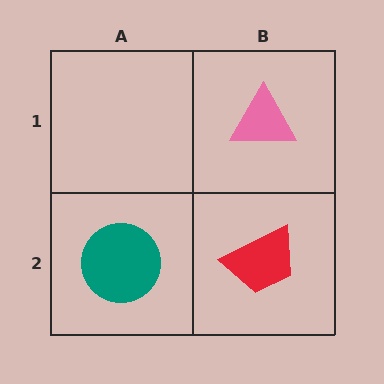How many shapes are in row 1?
1 shape.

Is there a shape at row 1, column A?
No, that cell is empty.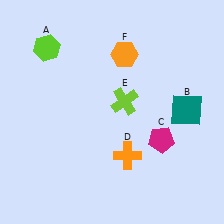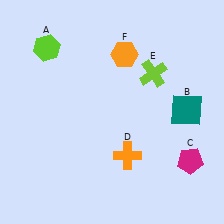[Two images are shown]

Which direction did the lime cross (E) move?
The lime cross (E) moved right.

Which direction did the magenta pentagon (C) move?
The magenta pentagon (C) moved right.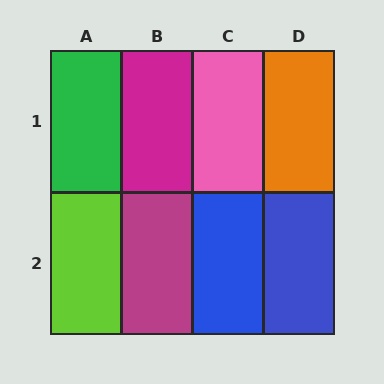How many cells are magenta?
2 cells are magenta.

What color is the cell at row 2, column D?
Blue.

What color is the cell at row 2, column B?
Magenta.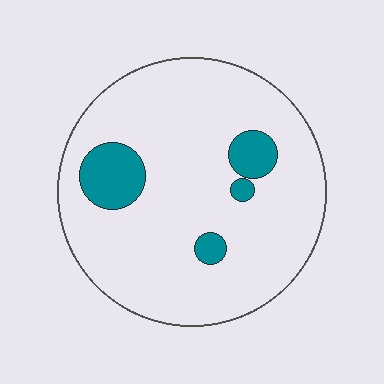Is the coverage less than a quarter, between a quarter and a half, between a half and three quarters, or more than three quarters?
Less than a quarter.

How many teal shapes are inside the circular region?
4.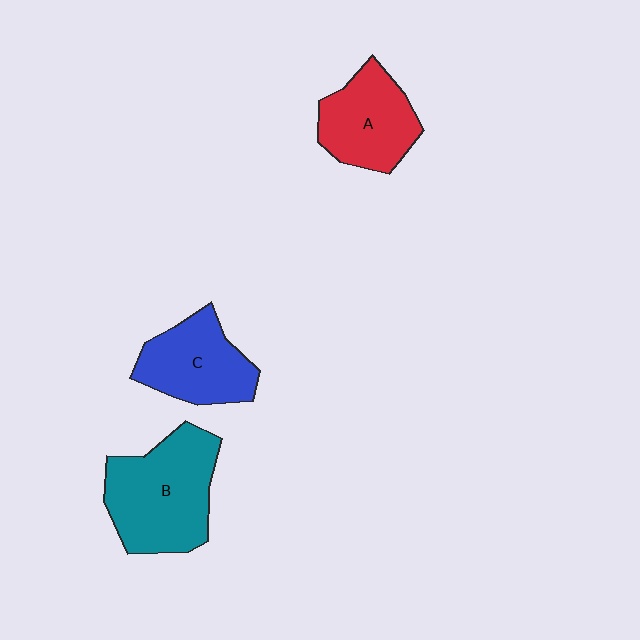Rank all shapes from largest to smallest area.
From largest to smallest: B (teal), C (blue), A (red).